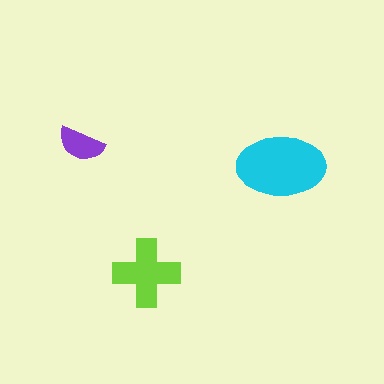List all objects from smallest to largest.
The purple semicircle, the lime cross, the cyan ellipse.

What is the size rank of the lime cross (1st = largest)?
2nd.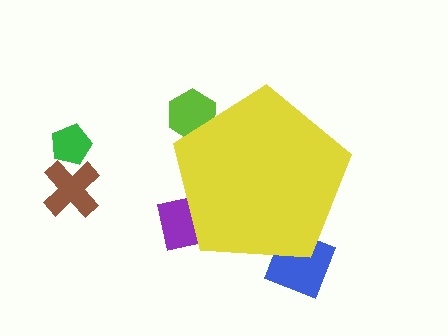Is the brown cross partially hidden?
No, the brown cross is fully visible.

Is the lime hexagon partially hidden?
Yes, the lime hexagon is partially hidden behind the yellow pentagon.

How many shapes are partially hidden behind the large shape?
3 shapes are partially hidden.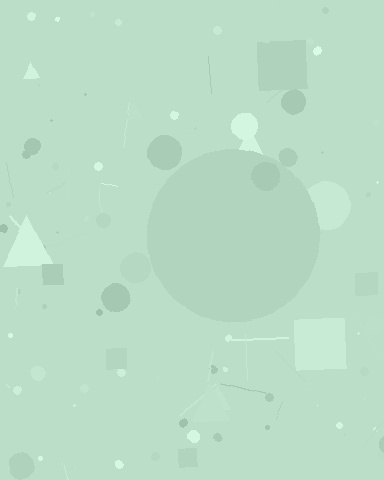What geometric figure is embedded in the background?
A circle is embedded in the background.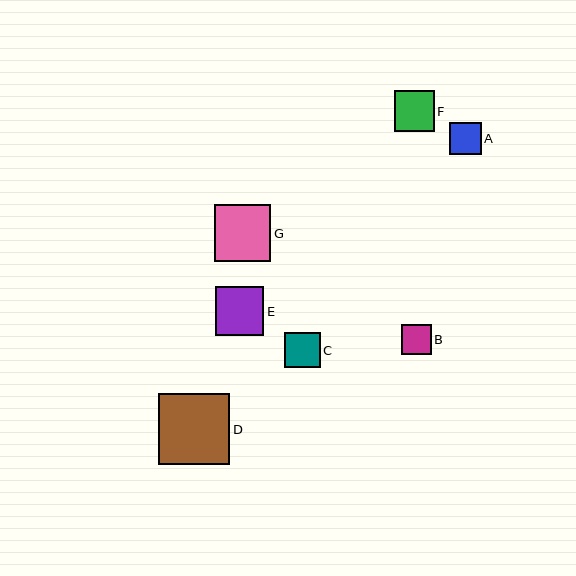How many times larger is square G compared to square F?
Square G is approximately 1.4 times the size of square F.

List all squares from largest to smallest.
From largest to smallest: D, G, E, F, C, A, B.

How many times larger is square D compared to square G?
Square D is approximately 1.3 times the size of square G.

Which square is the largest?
Square D is the largest with a size of approximately 71 pixels.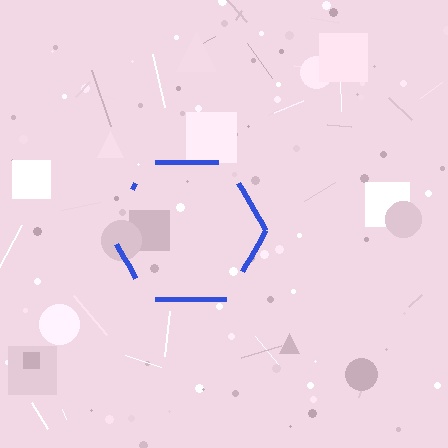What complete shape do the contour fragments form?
The contour fragments form a hexagon.